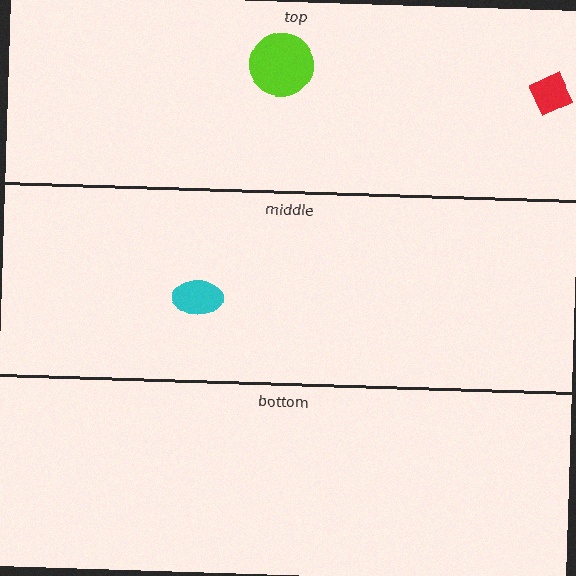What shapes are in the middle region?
The cyan ellipse.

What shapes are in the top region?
The red diamond, the lime circle.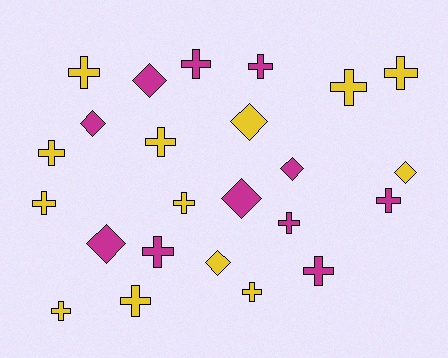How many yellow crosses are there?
There are 10 yellow crosses.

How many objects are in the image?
There are 24 objects.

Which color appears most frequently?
Yellow, with 13 objects.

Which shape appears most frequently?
Cross, with 16 objects.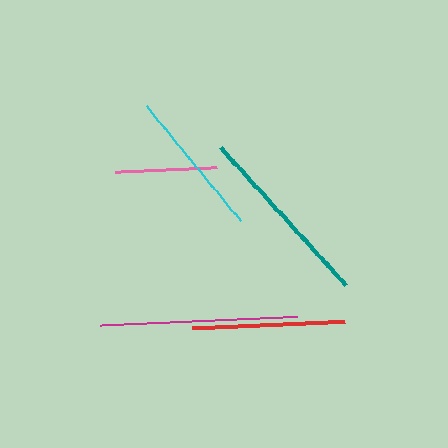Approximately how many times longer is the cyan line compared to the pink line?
The cyan line is approximately 1.5 times the length of the pink line.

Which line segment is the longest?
The magenta line is the longest at approximately 197 pixels.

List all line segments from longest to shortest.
From longest to shortest: magenta, teal, red, cyan, pink.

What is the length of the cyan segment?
The cyan segment is approximately 149 pixels long.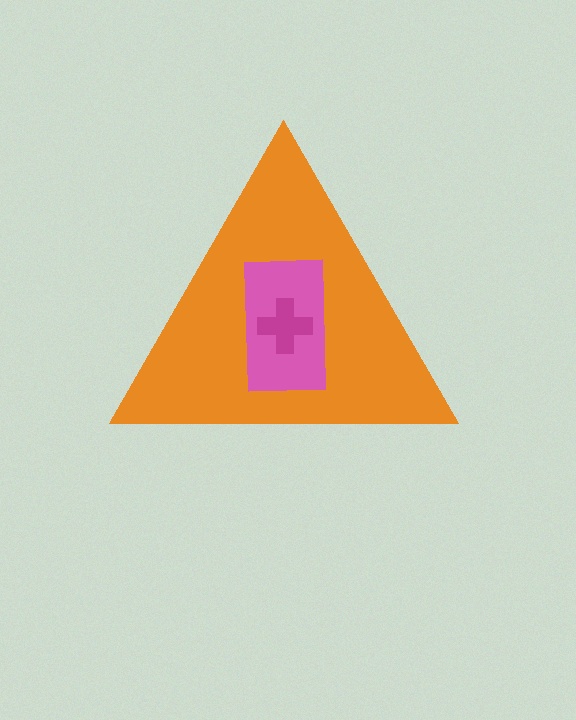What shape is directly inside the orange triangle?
The pink rectangle.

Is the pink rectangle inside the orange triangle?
Yes.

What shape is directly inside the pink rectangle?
The magenta cross.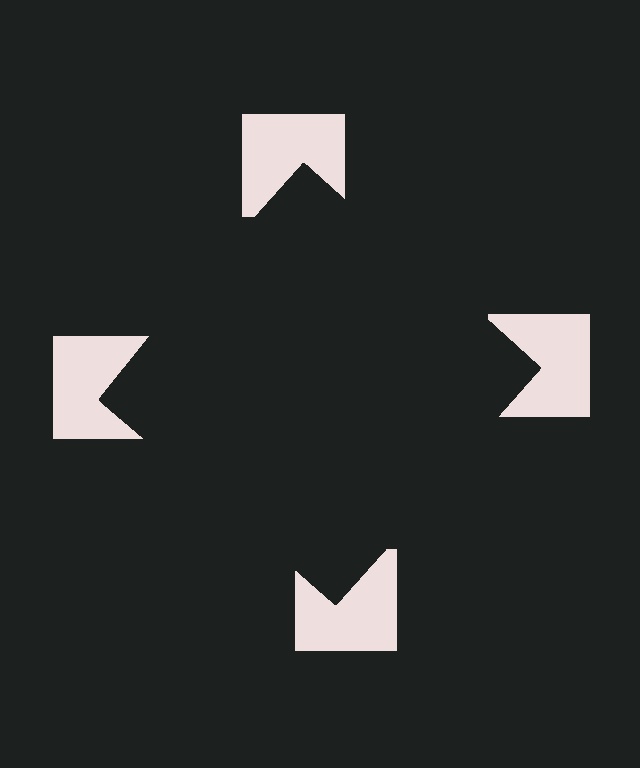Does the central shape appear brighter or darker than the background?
It typically appears slightly darker than the background, even though no actual brightness change is drawn.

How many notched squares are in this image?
There are 4 — one at each vertex of the illusory square.